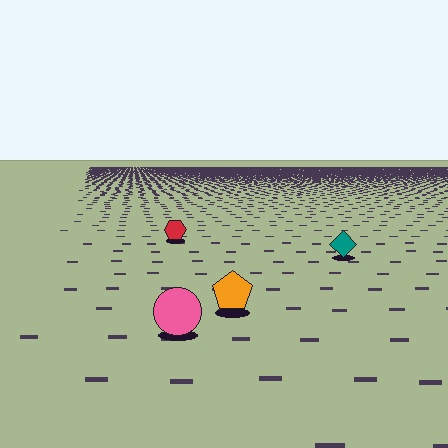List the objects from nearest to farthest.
From nearest to farthest: the pink circle, the orange pentagon, the teal diamond, the red hexagon.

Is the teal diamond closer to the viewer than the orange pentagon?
No. The orange pentagon is closer — you can tell from the texture gradient: the ground texture is coarser near it.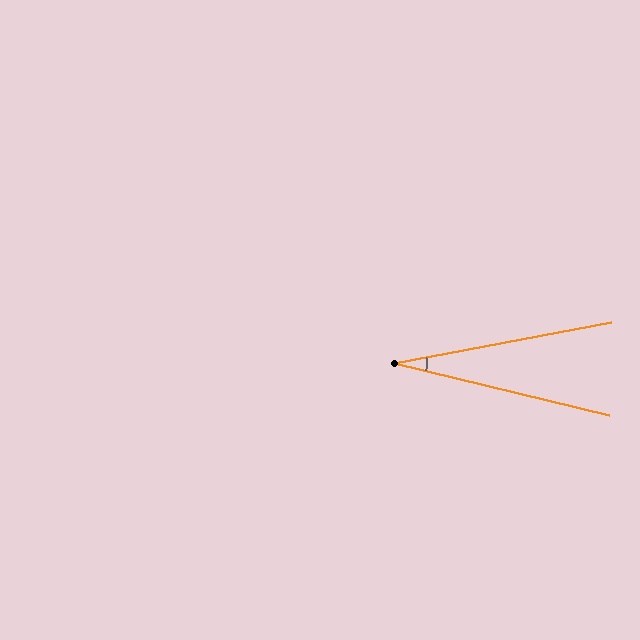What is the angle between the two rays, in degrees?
Approximately 24 degrees.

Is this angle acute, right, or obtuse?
It is acute.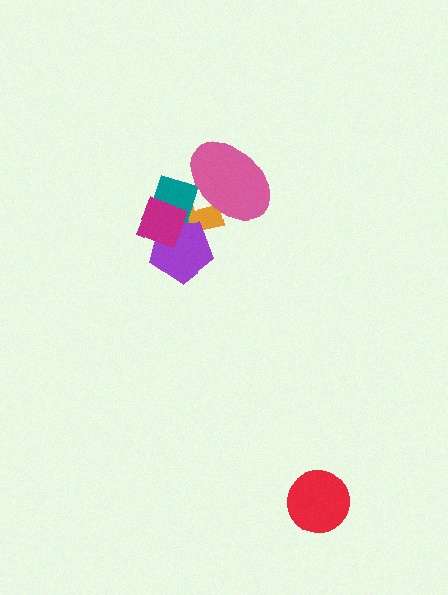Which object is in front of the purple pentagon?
The magenta diamond is in front of the purple pentagon.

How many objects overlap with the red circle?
0 objects overlap with the red circle.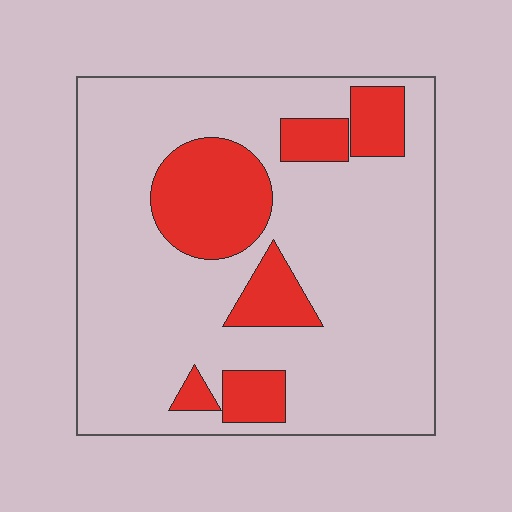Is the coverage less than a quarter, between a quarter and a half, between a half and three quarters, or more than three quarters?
Less than a quarter.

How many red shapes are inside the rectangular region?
6.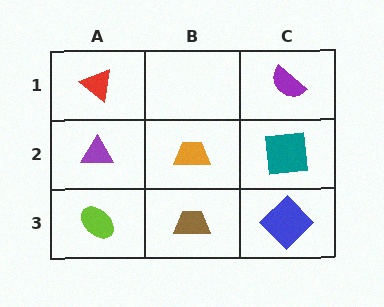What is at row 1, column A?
A red triangle.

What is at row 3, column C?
A blue diamond.